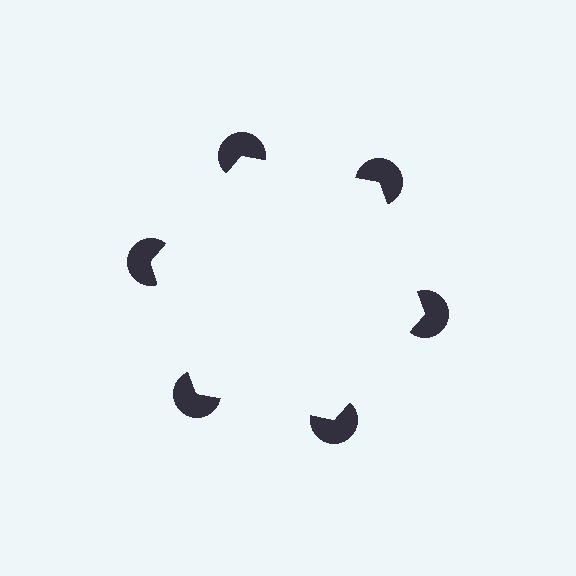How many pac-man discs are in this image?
There are 6 — one at each vertex of the illusory hexagon.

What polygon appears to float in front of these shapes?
An illusory hexagon — its edges are inferred from the aligned wedge cuts in the pac-man discs, not physically drawn.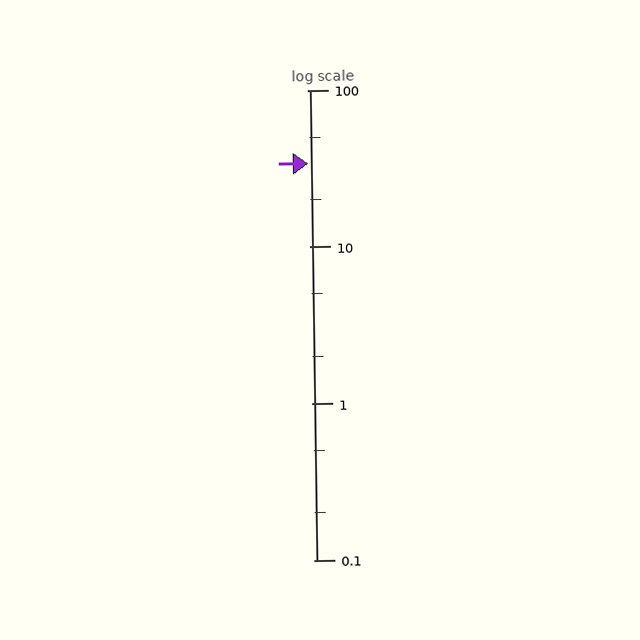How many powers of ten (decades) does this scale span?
The scale spans 3 decades, from 0.1 to 100.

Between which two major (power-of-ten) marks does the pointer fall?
The pointer is between 10 and 100.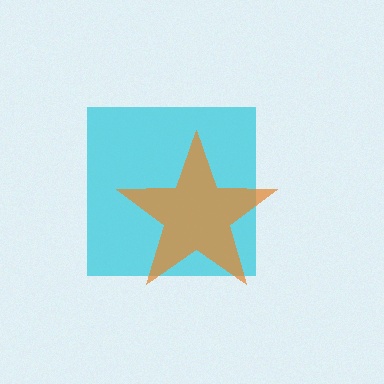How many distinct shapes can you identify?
There are 2 distinct shapes: a cyan square, an orange star.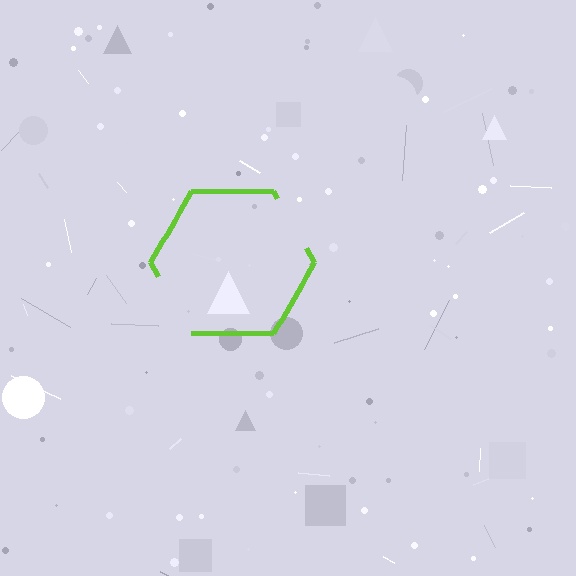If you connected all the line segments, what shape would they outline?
They would outline a hexagon.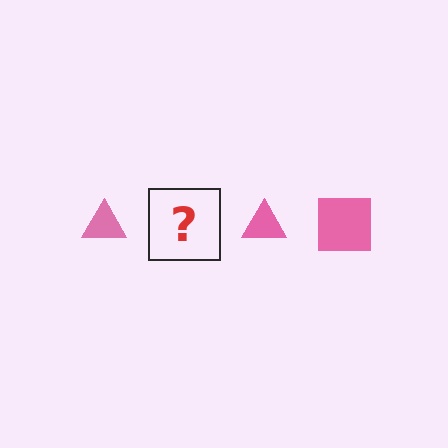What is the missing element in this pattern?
The missing element is a pink square.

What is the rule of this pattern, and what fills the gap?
The rule is that the pattern cycles through triangle, square shapes in pink. The gap should be filled with a pink square.